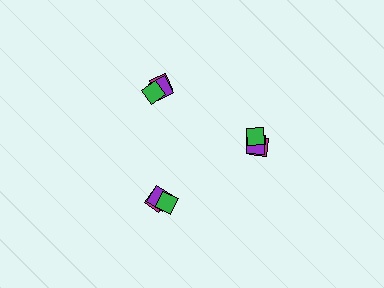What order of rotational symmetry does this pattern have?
This pattern has 3-fold rotational symmetry.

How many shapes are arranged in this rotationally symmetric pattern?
There are 9 shapes, arranged in 3 groups of 3.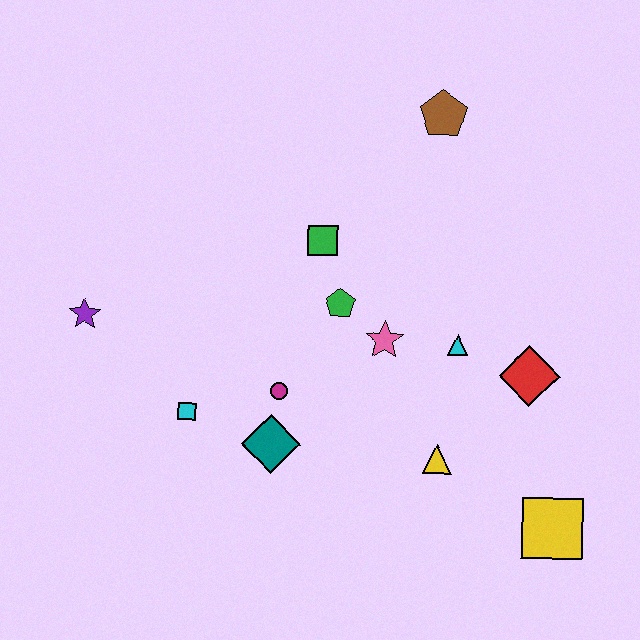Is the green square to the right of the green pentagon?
No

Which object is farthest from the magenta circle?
The brown pentagon is farthest from the magenta circle.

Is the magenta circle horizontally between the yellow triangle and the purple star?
Yes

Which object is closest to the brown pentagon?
The green square is closest to the brown pentagon.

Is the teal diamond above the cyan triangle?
No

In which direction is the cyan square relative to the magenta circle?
The cyan square is to the left of the magenta circle.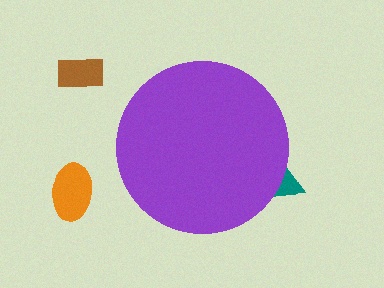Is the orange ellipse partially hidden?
No, the orange ellipse is fully visible.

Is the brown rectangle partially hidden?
No, the brown rectangle is fully visible.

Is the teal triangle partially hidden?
Yes, the teal triangle is partially hidden behind the purple circle.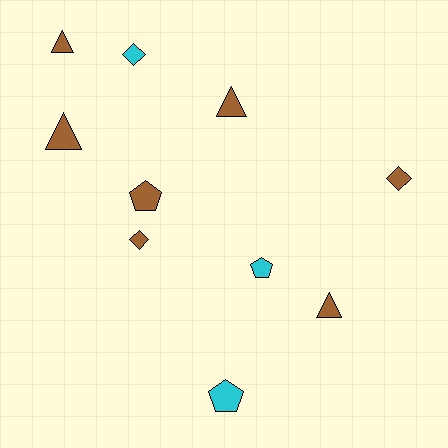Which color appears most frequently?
Brown, with 7 objects.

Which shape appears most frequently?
Triangle, with 4 objects.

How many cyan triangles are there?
There are no cyan triangles.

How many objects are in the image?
There are 10 objects.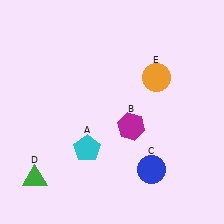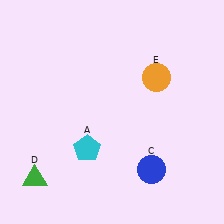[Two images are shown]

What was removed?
The magenta hexagon (B) was removed in Image 2.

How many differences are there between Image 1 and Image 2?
There is 1 difference between the two images.